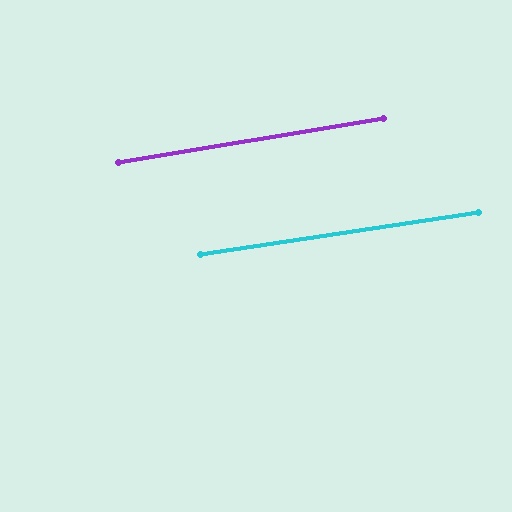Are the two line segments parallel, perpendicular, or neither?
Parallel — their directions differ by only 0.9°.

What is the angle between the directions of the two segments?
Approximately 1 degree.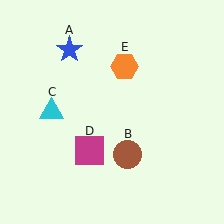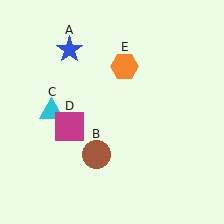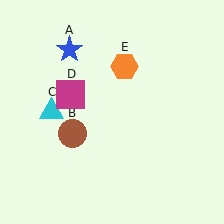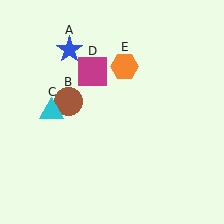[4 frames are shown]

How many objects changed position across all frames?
2 objects changed position: brown circle (object B), magenta square (object D).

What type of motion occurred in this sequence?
The brown circle (object B), magenta square (object D) rotated clockwise around the center of the scene.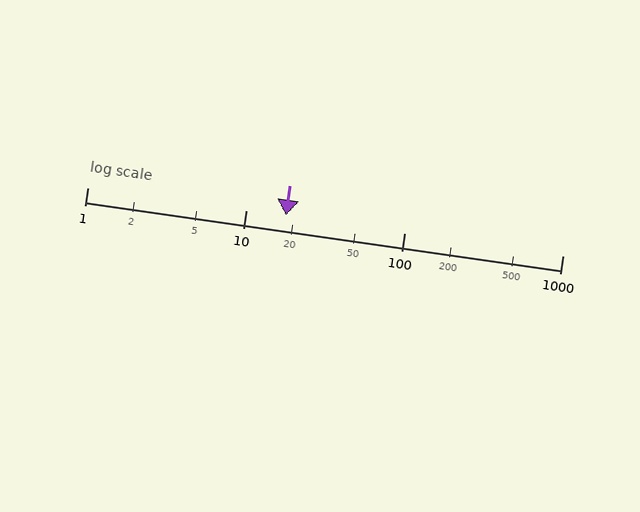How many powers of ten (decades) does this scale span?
The scale spans 3 decades, from 1 to 1000.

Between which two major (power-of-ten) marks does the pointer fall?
The pointer is between 10 and 100.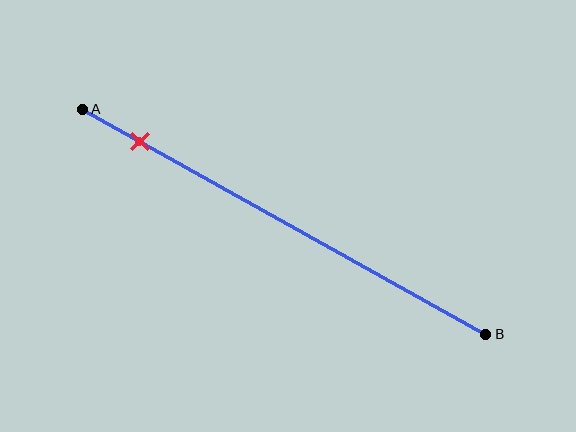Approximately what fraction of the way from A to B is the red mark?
The red mark is approximately 15% of the way from A to B.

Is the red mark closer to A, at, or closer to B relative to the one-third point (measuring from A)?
The red mark is closer to point A than the one-third point of segment AB.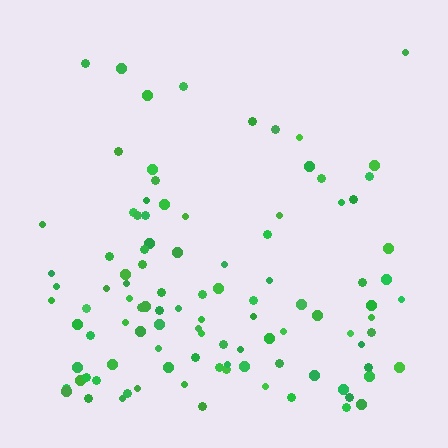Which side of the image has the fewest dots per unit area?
The top.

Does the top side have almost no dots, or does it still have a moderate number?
Still a moderate number, just noticeably fewer than the bottom.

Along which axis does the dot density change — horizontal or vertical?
Vertical.